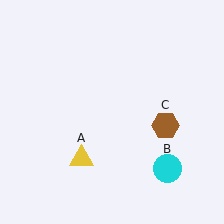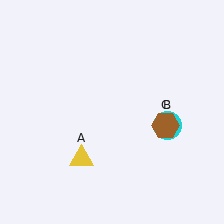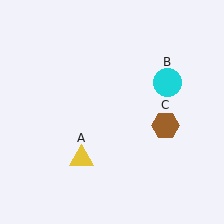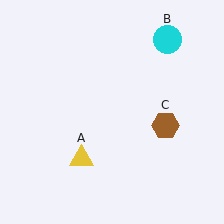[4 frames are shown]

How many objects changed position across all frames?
1 object changed position: cyan circle (object B).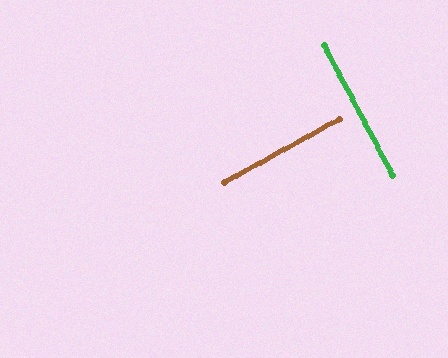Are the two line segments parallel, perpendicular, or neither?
Perpendicular — they meet at approximately 89°.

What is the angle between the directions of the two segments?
Approximately 89 degrees.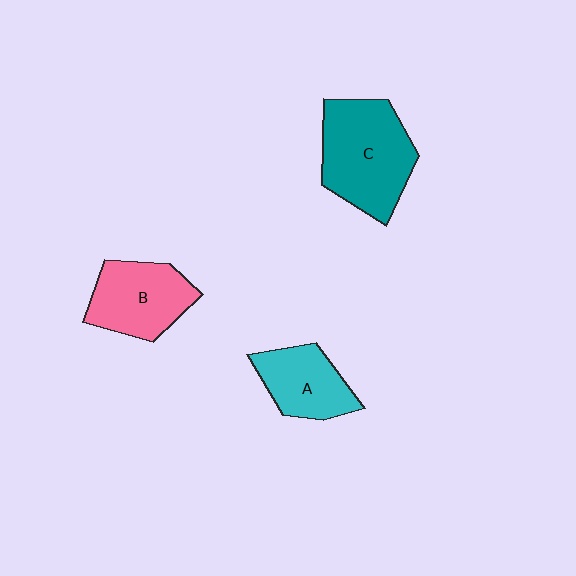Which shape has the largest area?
Shape C (teal).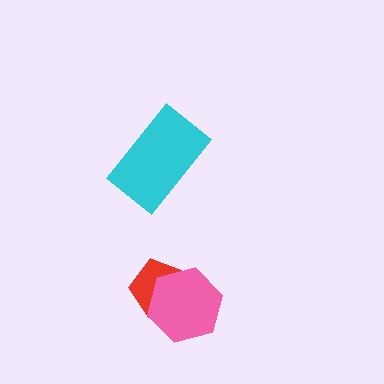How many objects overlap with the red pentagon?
1 object overlaps with the red pentagon.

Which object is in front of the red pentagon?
The pink hexagon is in front of the red pentagon.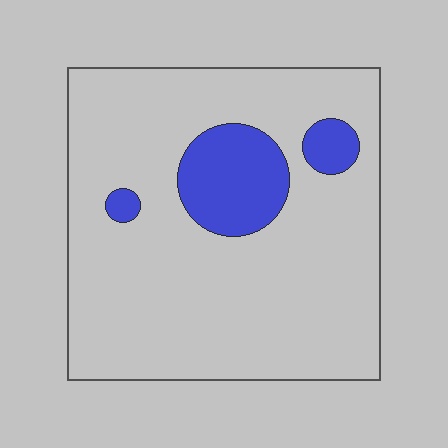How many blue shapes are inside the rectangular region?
3.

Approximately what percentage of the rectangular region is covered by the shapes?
Approximately 15%.